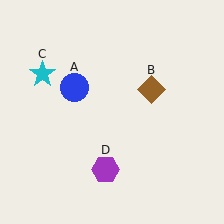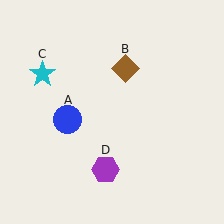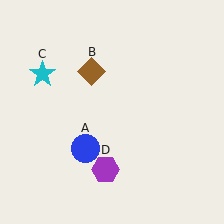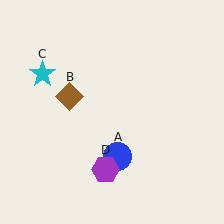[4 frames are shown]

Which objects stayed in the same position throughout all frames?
Cyan star (object C) and purple hexagon (object D) remained stationary.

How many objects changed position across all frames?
2 objects changed position: blue circle (object A), brown diamond (object B).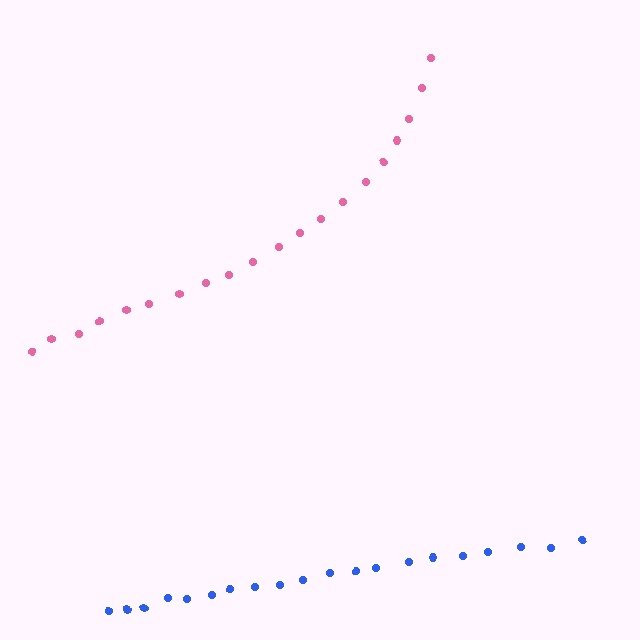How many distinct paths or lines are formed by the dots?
There are 2 distinct paths.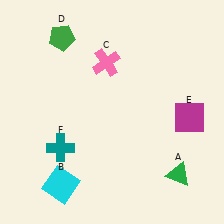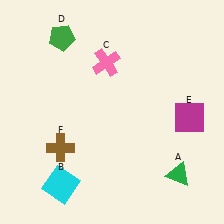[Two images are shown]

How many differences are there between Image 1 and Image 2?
There is 1 difference between the two images.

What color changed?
The cross (F) changed from teal in Image 1 to brown in Image 2.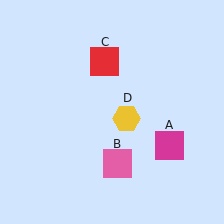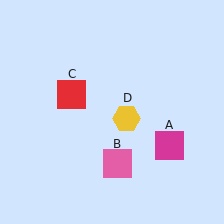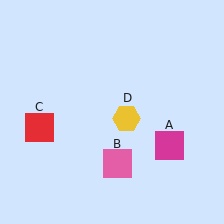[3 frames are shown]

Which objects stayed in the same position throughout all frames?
Magenta square (object A) and pink square (object B) and yellow hexagon (object D) remained stationary.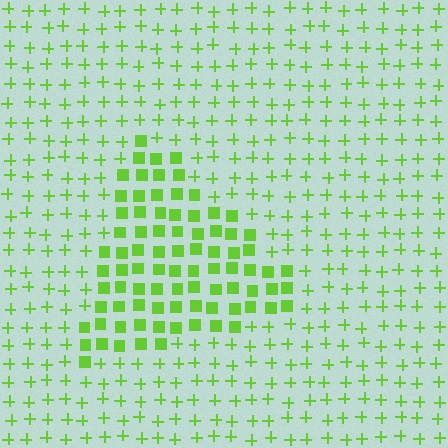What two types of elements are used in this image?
The image uses squares inside the triangle region and plus signs outside it.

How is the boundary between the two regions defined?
The boundary is defined by a change in element shape: squares inside vs. plus signs outside. All elements share the same color and spacing.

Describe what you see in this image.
The image is filled with small lime elements arranged in a uniform grid. A triangle-shaped region contains squares, while the surrounding area contains plus signs. The boundary is defined purely by the change in element shape.